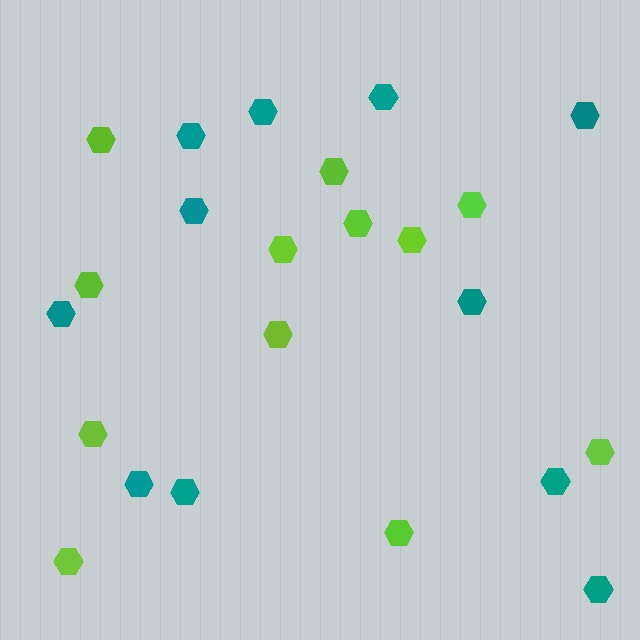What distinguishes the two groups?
There are 2 groups: one group of lime hexagons (12) and one group of teal hexagons (11).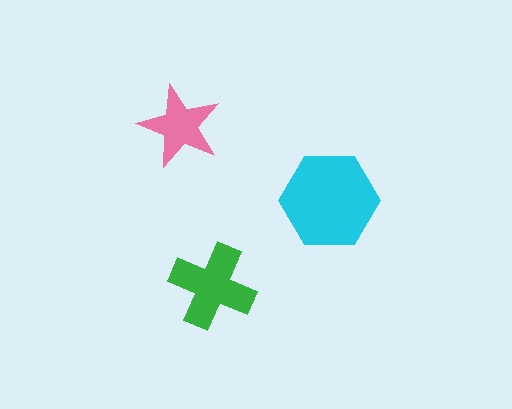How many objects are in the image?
There are 3 objects in the image.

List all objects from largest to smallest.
The cyan hexagon, the green cross, the pink star.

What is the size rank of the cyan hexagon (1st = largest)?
1st.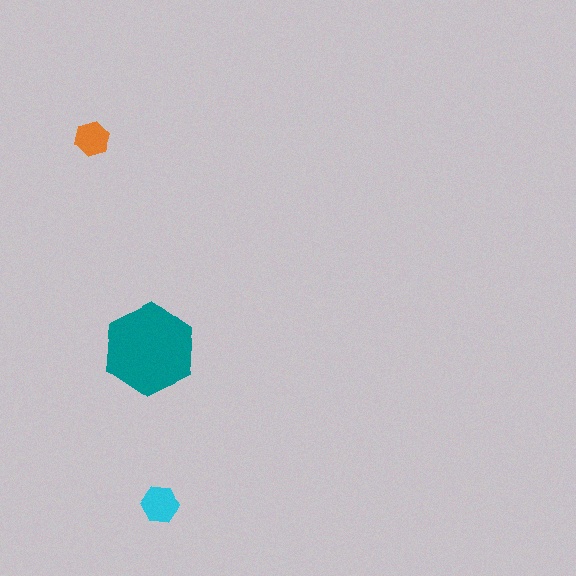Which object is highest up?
The orange hexagon is topmost.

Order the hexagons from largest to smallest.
the teal one, the cyan one, the orange one.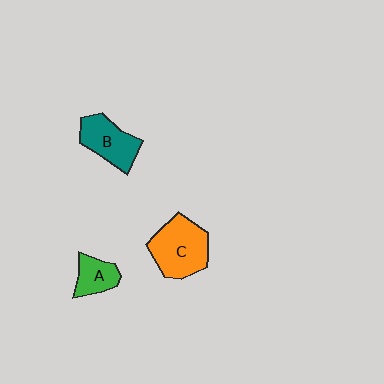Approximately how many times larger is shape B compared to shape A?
Approximately 1.5 times.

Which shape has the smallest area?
Shape A (green).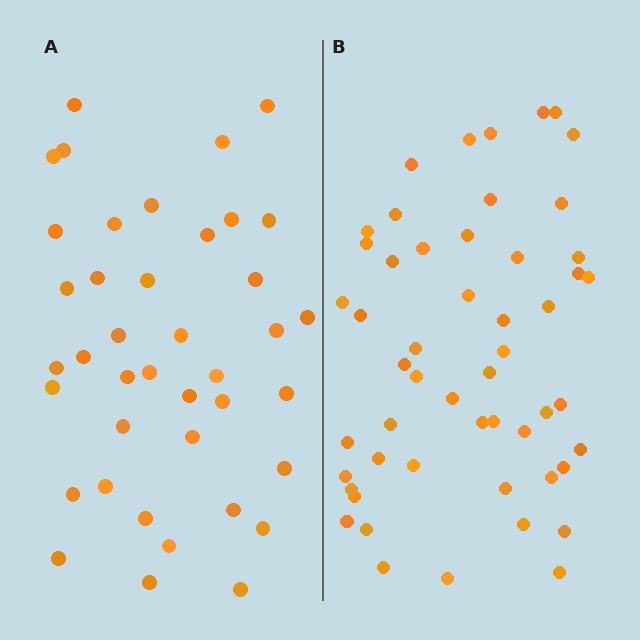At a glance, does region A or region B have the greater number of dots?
Region B (the right region) has more dots.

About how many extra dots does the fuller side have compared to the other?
Region B has roughly 12 or so more dots than region A.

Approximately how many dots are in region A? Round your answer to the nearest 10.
About 40 dots.